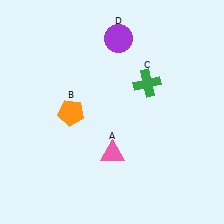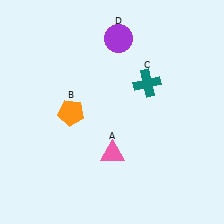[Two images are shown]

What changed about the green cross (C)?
In Image 1, C is green. In Image 2, it changed to teal.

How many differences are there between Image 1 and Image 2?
There is 1 difference between the two images.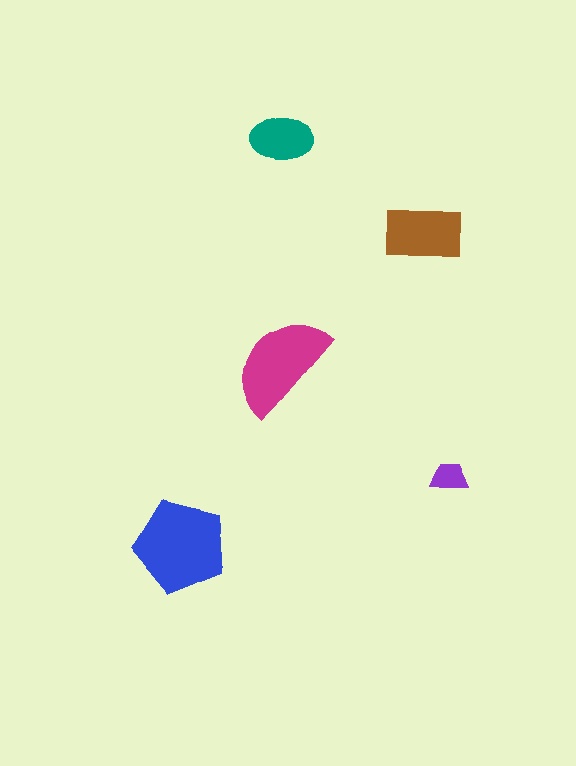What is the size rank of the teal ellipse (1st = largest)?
4th.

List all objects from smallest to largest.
The purple trapezoid, the teal ellipse, the brown rectangle, the magenta semicircle, the blue pentagon.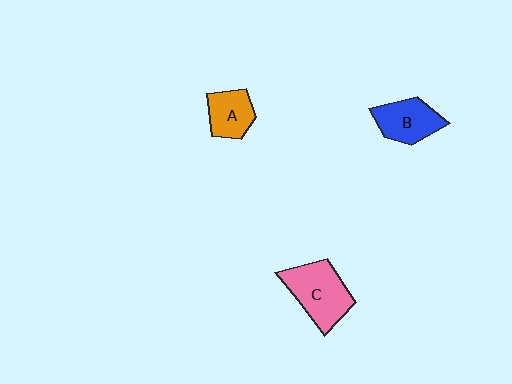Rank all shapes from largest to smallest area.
From largest to smallest: C (pink), B (blue), A (orange).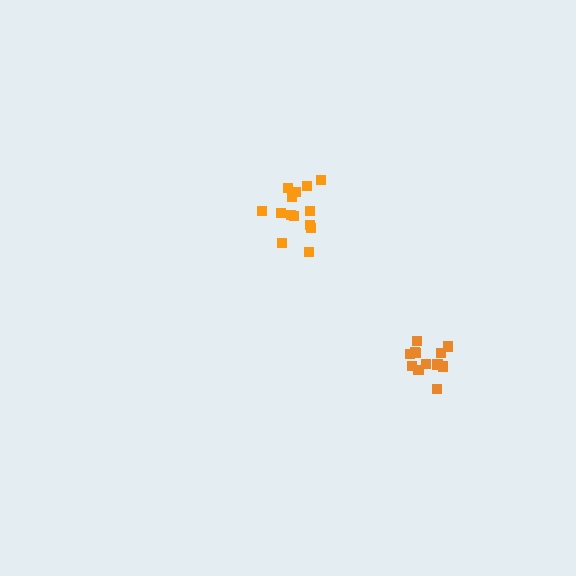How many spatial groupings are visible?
There are 2 spatial groupings.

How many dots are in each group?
Group 1: 14 dots, Group 2: 12 dots (26 total).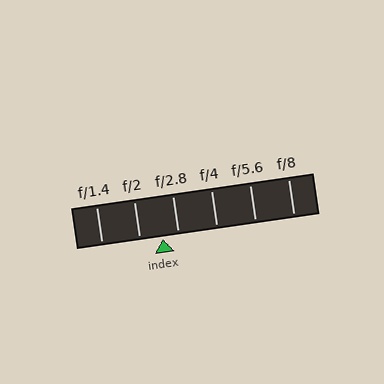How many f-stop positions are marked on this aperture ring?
There are 6 f-stop positions marked.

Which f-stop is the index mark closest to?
The index mark is closest to f/2.8.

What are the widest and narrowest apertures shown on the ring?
The widest aperture shown is f/1.4 and the narrowest is f/8.